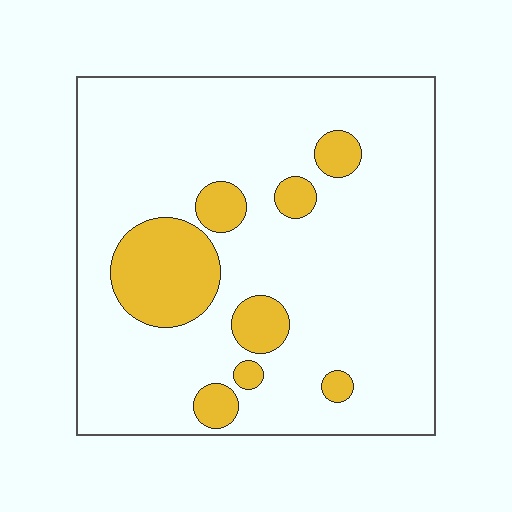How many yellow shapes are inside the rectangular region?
8.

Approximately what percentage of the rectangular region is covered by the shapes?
Approximately 15%.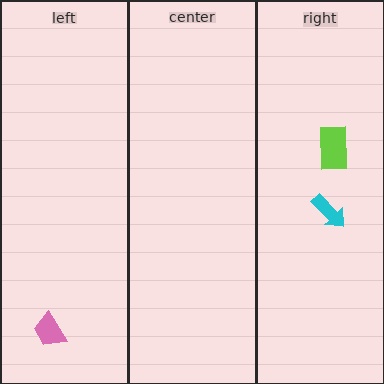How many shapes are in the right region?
2.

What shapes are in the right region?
The lime rectangle, the cyan arrow.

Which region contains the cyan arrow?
The right region.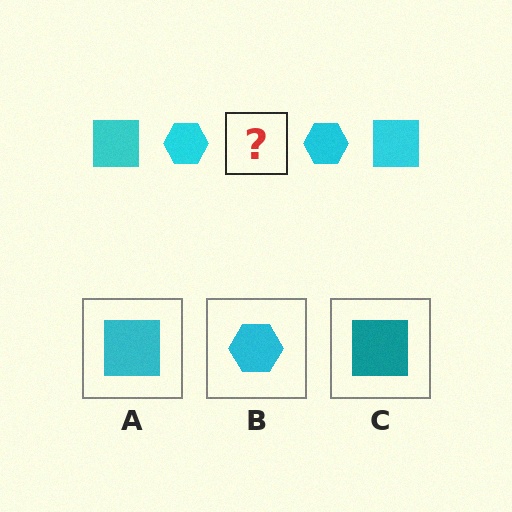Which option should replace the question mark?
Option A.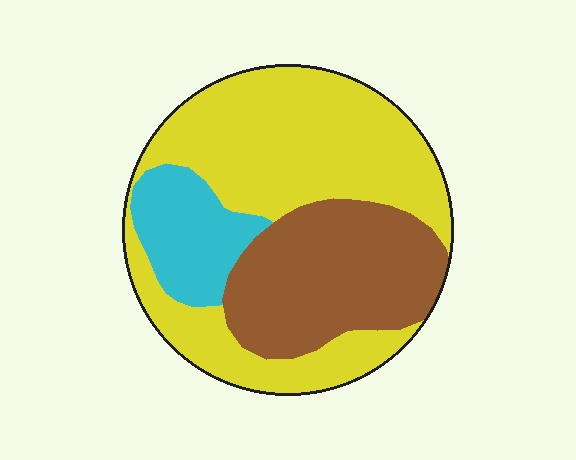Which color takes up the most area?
Yellow, at roughly 55%.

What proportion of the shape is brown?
Brown covers 31% of the shape.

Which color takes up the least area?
Cyan, at roughly 15%.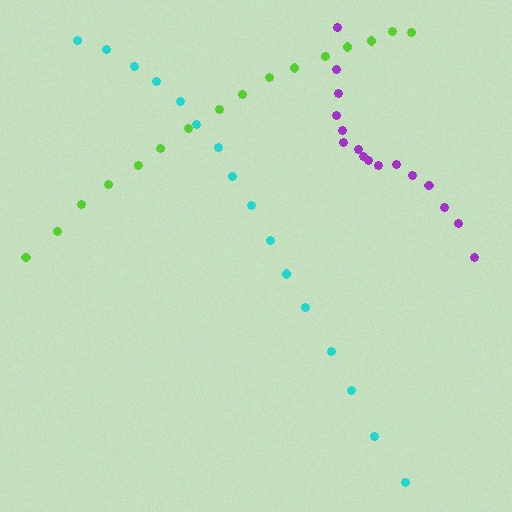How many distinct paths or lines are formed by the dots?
There are 3 distinct paths.